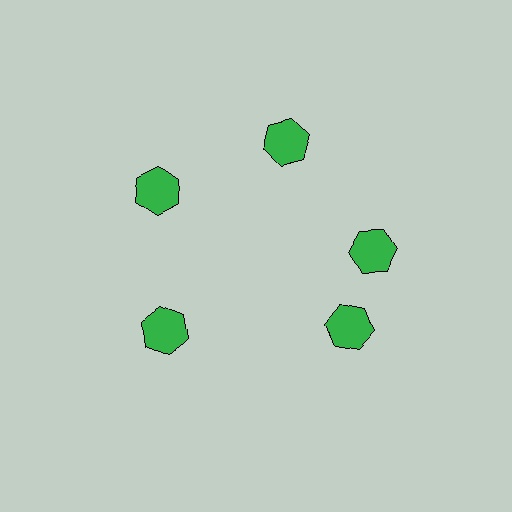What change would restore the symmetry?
The symmetry would be restored by rotating it back into even spacing with its neighbors so that all 5 hexagons sit at equal angles and equal distance from the center.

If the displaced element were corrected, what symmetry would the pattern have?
It would have 5-fold rotational symmetry — the pattern would map onto itself every 72 degrees.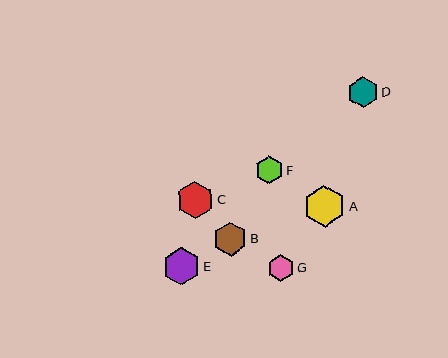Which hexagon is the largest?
Hexagon A is the largest with a size of approximately 42 pixels.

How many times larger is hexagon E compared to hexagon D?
Hexagon E is approximately 1.2 times the size of hexagon D.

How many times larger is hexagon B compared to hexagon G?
Hexagon B is approximately 1.3 times the size of hexagon G.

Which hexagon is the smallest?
Hexagon G is the smallest with a size of approximately 26 pixels.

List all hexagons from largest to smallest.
From largest to smallest: A, E, C, B, D, F, G.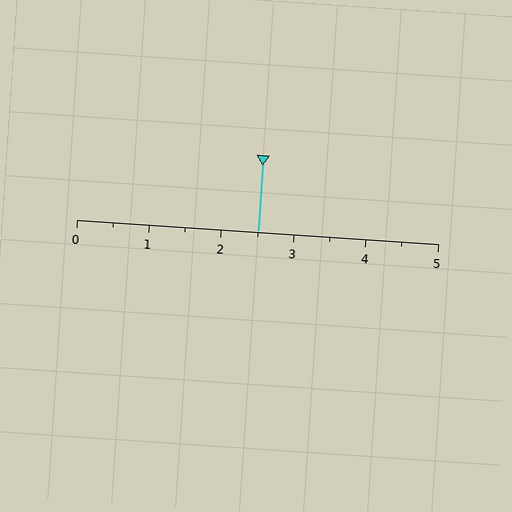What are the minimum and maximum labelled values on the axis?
The axis runs from 0 to 5.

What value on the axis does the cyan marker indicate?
The marker indicates approximately 2.5.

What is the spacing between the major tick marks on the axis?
The major ticks are spaced 1 apart.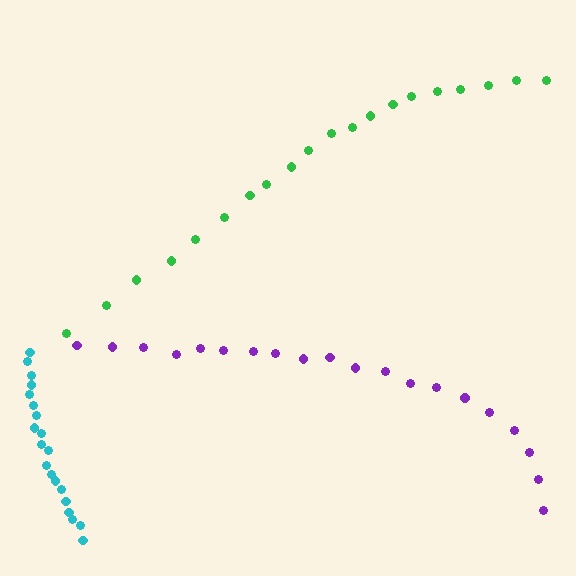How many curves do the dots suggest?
There are 3 distinct paths.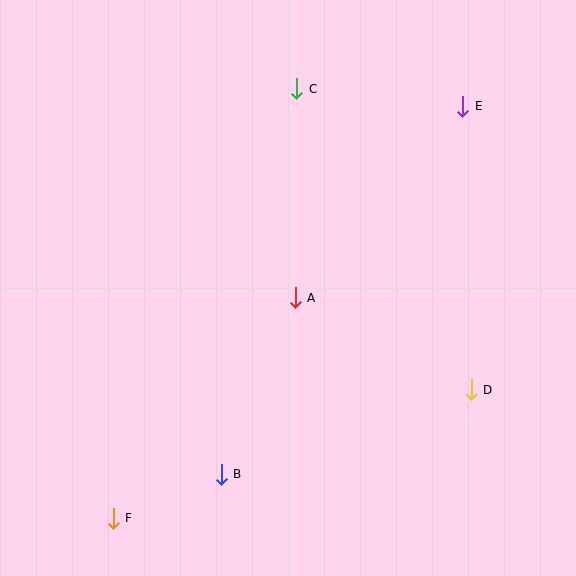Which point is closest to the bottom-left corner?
Point F is closest to the bottom-left corner.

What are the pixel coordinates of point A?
Point A is at (295, 298).